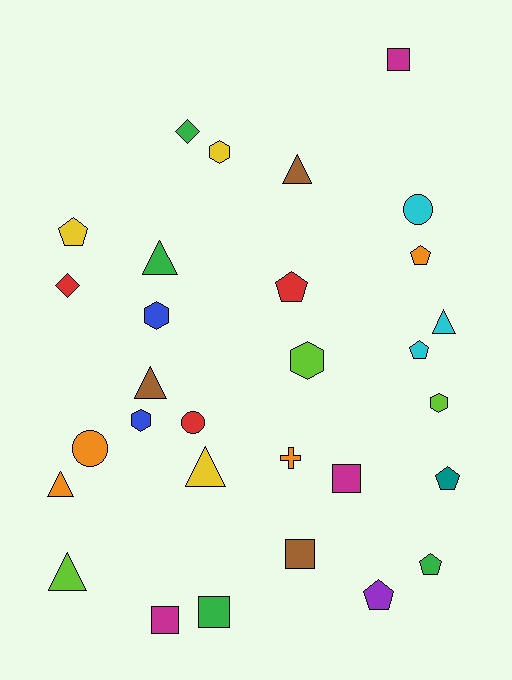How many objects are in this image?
There are 30 objects.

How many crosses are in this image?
There is 1 cross.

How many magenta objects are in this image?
There are 3 magenta objects.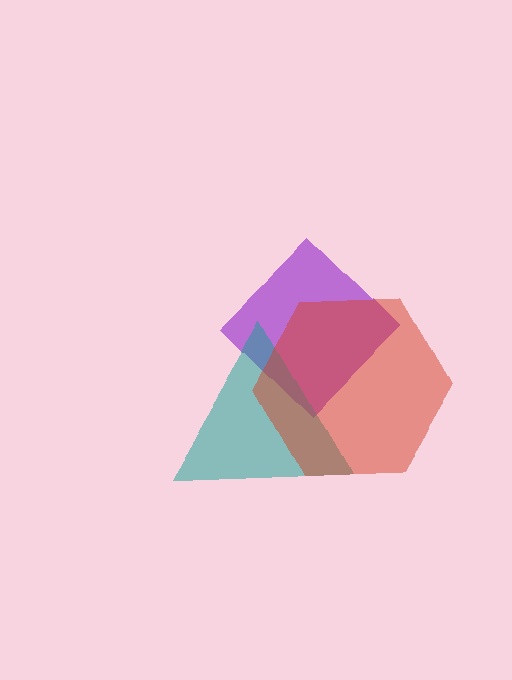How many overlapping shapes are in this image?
There are 3 overlapping shapes in the image.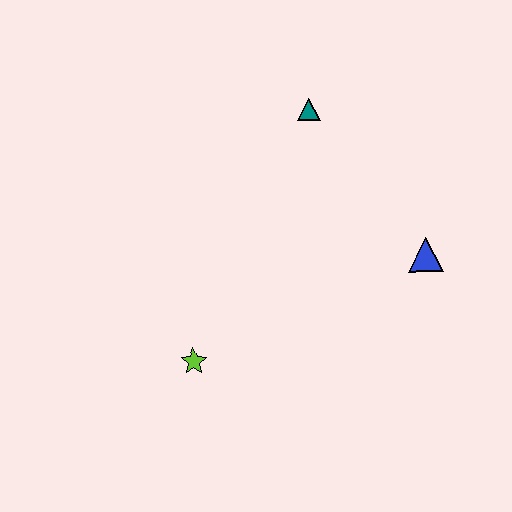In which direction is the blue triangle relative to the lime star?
The blue triangle is to the right of the lime star.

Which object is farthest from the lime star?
The teal triangle is farthest from the lime star.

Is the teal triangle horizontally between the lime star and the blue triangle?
Yes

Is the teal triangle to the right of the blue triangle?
No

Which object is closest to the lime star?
The blue triangle is closest to the lime star.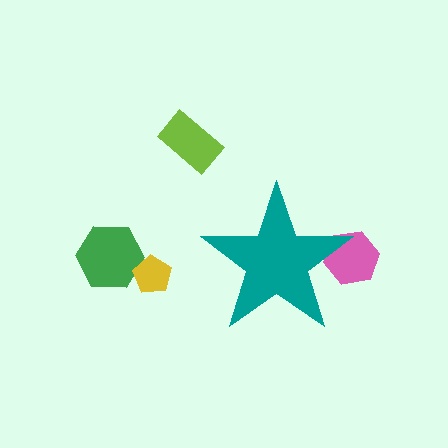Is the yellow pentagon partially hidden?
No, the yellow pentagon is fully visible.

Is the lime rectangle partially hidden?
No, the lime rectangle is fully visible.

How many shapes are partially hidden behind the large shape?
1 shape is partially hidden.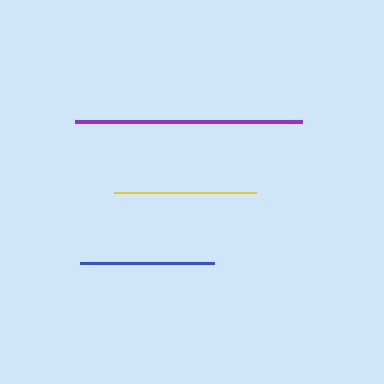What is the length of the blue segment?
The blue segment is approximately 135 pixels long.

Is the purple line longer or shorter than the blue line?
The purple line is longer than the blue line.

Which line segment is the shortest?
The blue line is the shortest at approximately 135 pixels.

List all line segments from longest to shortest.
From longest to shortest: purple, yellow, blue.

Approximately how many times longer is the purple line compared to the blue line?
The purple line is approximately 1.7 times the length of the blue line.